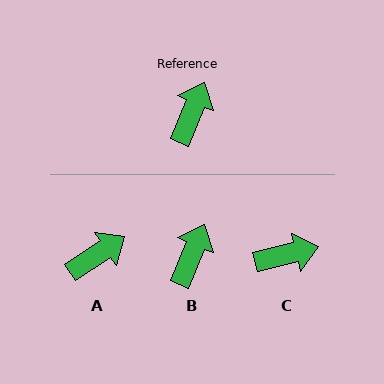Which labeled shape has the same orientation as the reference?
B.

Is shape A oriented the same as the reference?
No, it is off by about 34 degrees.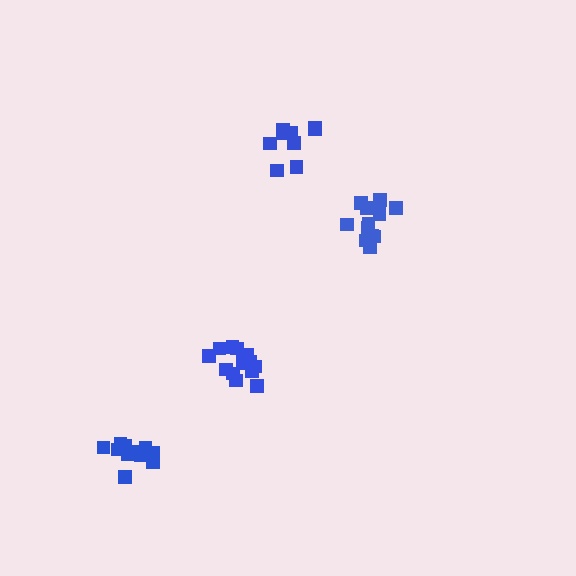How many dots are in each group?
Group 1: 11 dots, Group 2: 13 dots, Group 3: 11 dots, Group 4: 14 dots (49 total).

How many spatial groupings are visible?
There are 4 spatial groupings.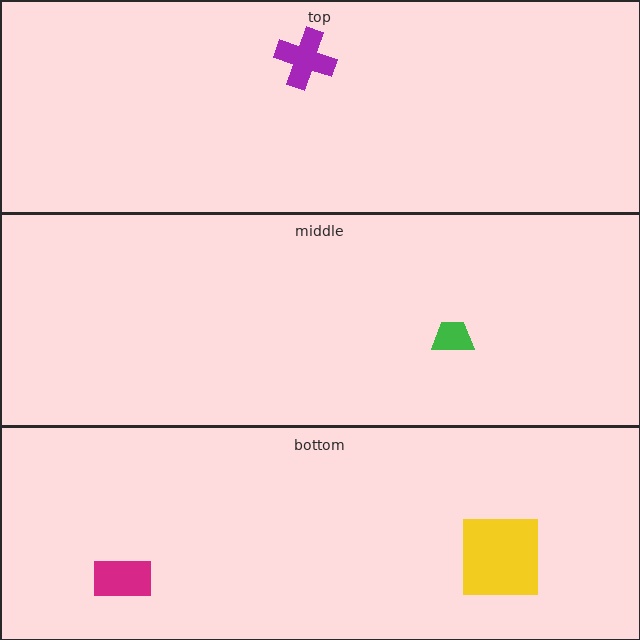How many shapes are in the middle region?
1.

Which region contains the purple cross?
The top region.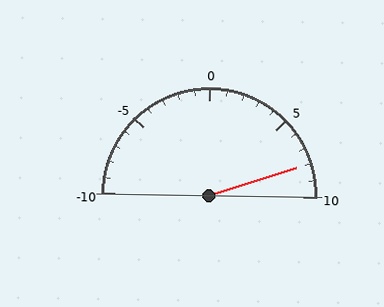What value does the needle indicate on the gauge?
The needle indicates approximately 8.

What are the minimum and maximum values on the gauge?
The gauge ranges from -10 to 10.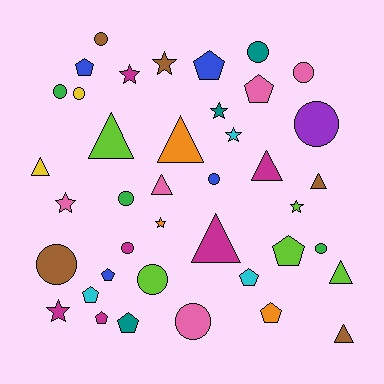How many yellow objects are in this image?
There are 2 yellow objects.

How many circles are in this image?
There are 13 circles.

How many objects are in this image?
There are 40 objects.